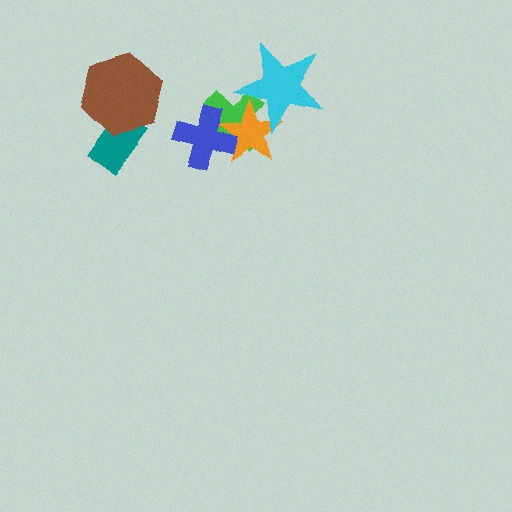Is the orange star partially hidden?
Yes, it is partially covered by another shape.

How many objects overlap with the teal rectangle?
1 object overlaps with the teal rectangle.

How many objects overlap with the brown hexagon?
1 object overlaps with the brown hexagon.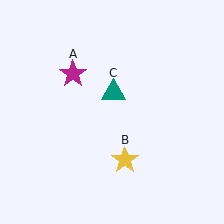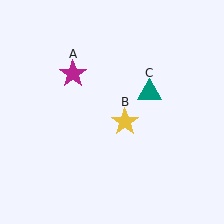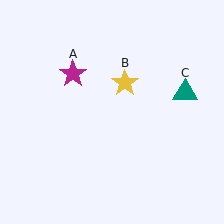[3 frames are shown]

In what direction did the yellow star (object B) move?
The yellow star (object B) moved up.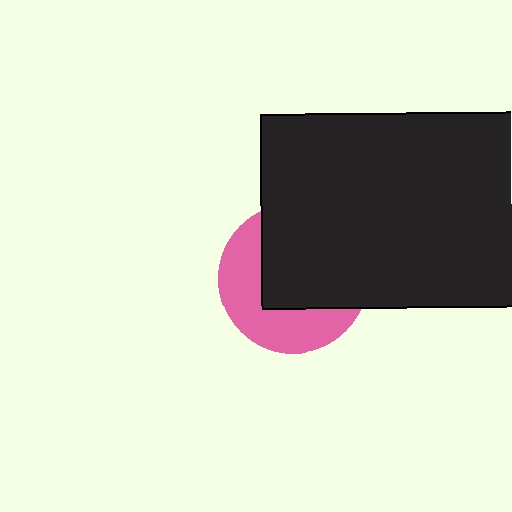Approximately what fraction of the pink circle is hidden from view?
Roughly 56% of the pink circle is hidden behind the black rectangle.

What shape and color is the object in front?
The object in front is a black rectangle.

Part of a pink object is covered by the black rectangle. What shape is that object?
It is a circle.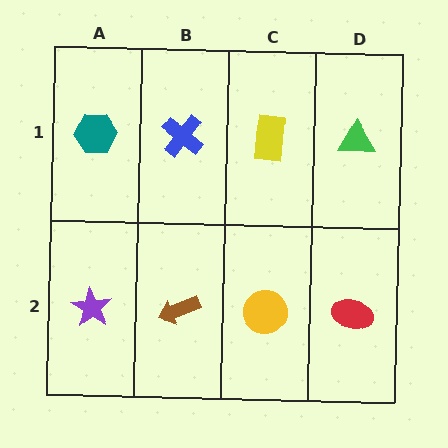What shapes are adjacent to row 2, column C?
A yellow rectangle (row 1, column C), a brown arrow (row 2, column B), a red ellipse (row 2, column D).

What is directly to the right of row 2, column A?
A brown arrow.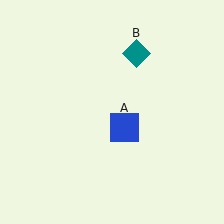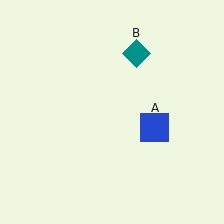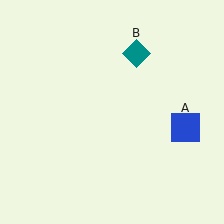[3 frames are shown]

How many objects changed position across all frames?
1 object changed position: blue square (object A).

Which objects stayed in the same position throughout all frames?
Teal diamond (object B) remained stationary.